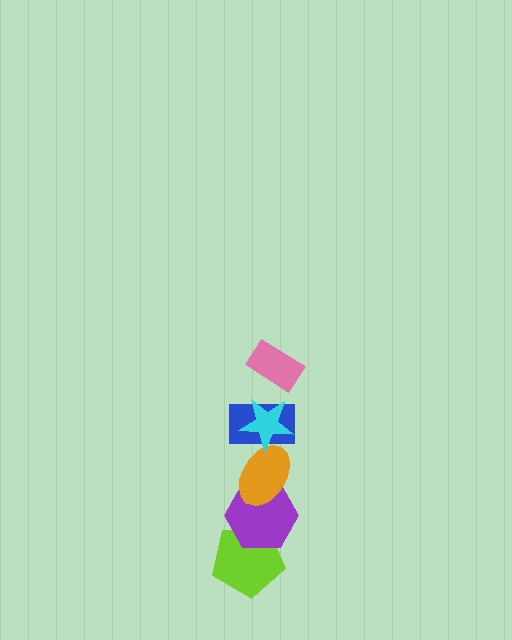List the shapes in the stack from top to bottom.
From top to bottom: the pink rectangle, the cyan star, the blue rectangle, the orange ellipse, the purple hexagon, the lime pentagon.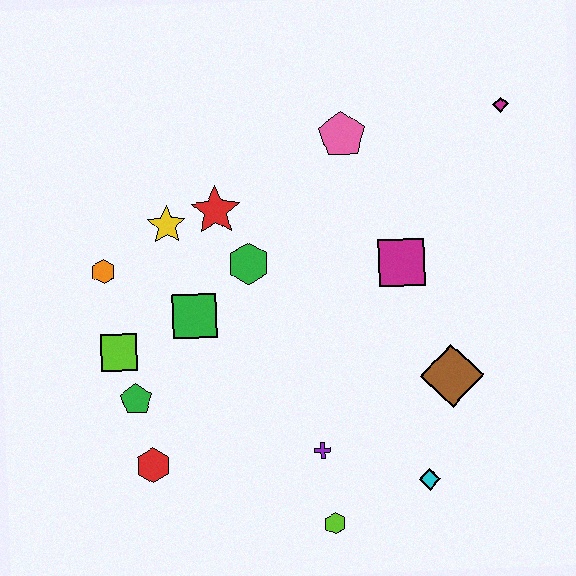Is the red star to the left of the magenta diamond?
Yes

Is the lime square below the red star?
Yes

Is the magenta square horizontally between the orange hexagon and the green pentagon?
No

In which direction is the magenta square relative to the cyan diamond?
The magenta square is above the cyan diamond.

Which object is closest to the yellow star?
The red star is closest to the yellow star.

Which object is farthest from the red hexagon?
The magenta diamond is farthest from the red hexagon.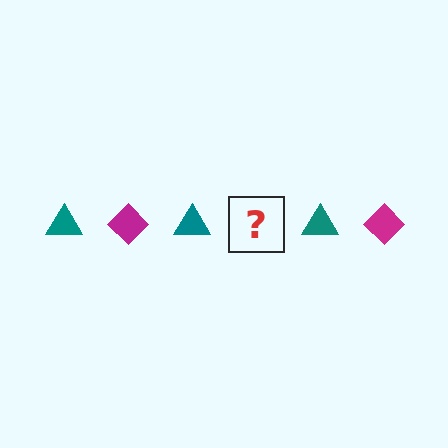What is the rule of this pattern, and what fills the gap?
The rule is that the pattern alternates between teal triangle and magenta diamond. The gap should be filled with a magenta diamond.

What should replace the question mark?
The question mark should be replaced with a magenta diamond.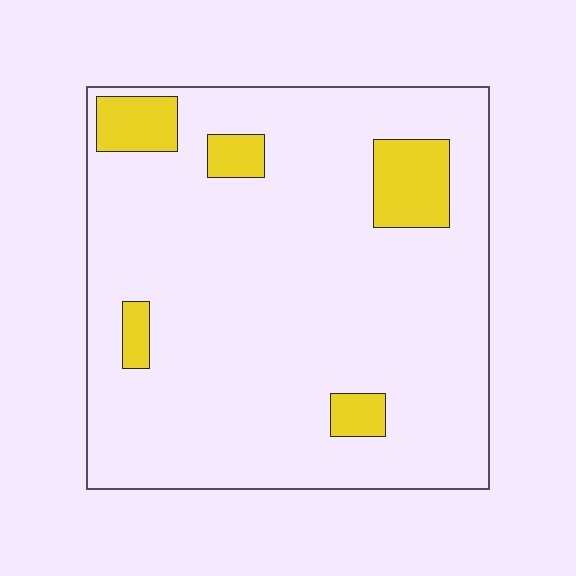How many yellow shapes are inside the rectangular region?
5.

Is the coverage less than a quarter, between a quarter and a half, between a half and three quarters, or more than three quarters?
Less than a quarter.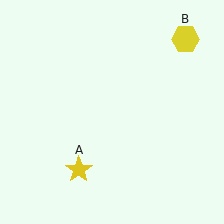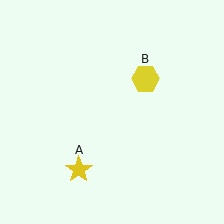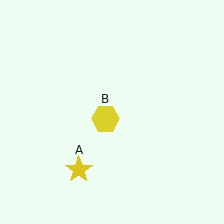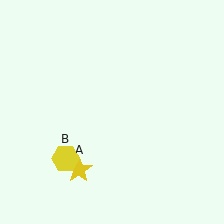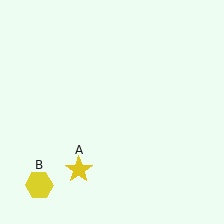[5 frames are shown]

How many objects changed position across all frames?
1 object changed position: yellow hexagon (object B).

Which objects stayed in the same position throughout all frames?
Yellow star (object A) remained stationary.